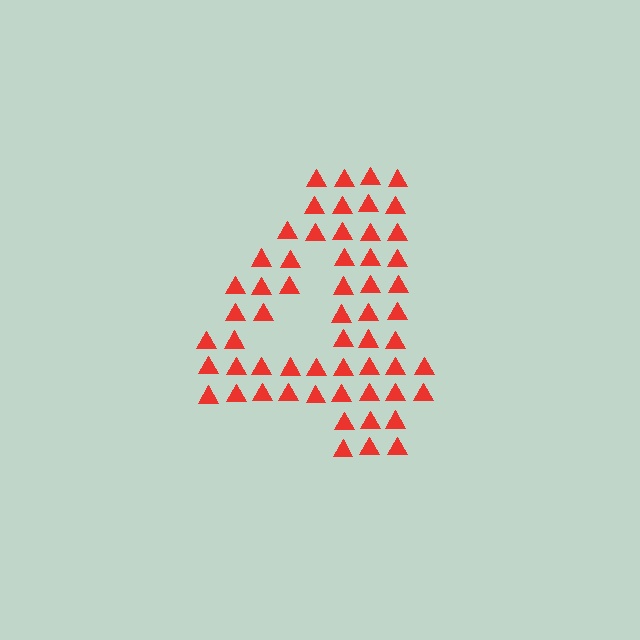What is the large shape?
The large shape is the digit 4.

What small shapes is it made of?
It is made of small triangles.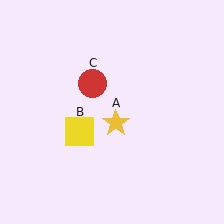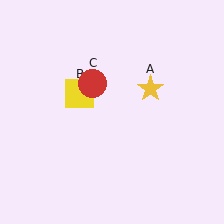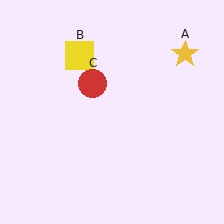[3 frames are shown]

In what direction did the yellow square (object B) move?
The yellow square (object B) moved up.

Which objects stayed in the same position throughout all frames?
Red circle (object C) remained stationary.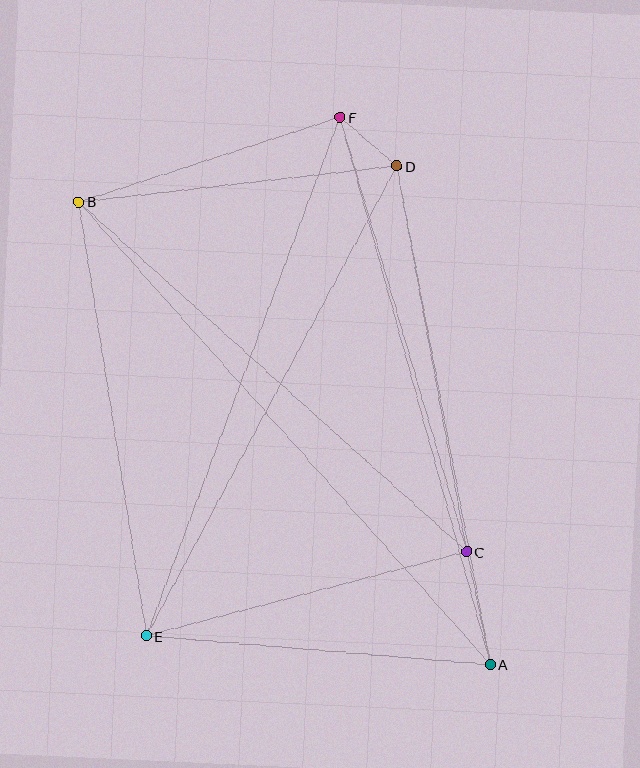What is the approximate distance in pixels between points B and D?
The distance between B and D is approximately 320 pixels.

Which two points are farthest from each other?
Points A and B are farthest from each other.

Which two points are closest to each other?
Points D and F are closest to each other.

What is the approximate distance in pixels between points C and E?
The distance between C and E is approximately 331 pixels.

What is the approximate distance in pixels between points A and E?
The distance between A and E is approximately 345 pixels.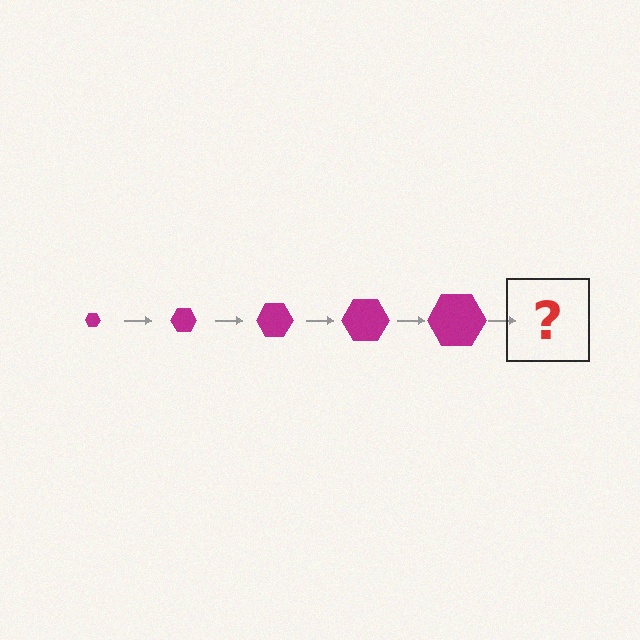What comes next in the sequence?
The next element should be a magenta hexagon, larger than the previous one.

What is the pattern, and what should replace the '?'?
The pattern is that the hexagon gets progressively larger each step. The '?' should be a magenta hexagon, larger than the previous one.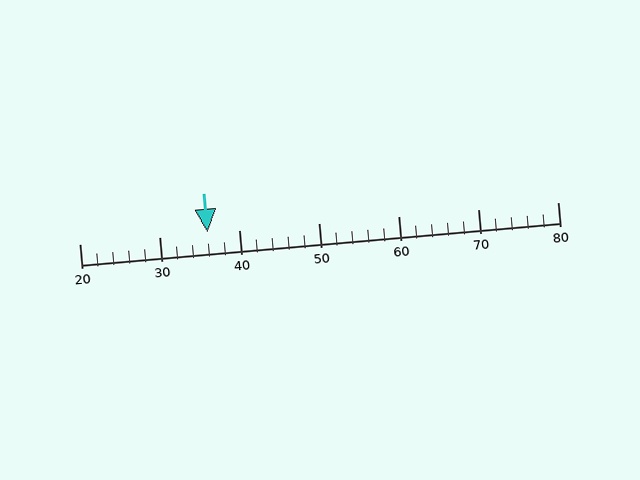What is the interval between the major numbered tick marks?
The major tick marks are spaced 10 units apart.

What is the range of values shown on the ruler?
The ruler shows values from 20 to 80.